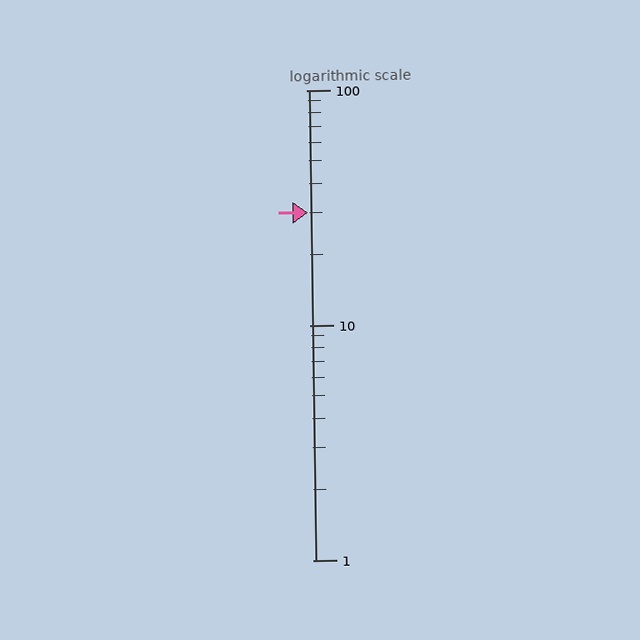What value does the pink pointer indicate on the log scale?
The pointer indicates approximately 30.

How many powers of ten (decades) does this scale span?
The scale spans 2 decades, from 1 to 100.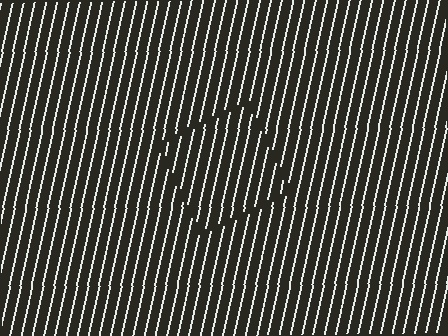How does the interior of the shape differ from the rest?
The interior of the shape contains the same grating, shifted by half a period — the contour is defined by the phase discontinuity where line-ends from the inner and outer gratings abut.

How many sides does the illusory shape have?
4 sides — the line-ends trace a square.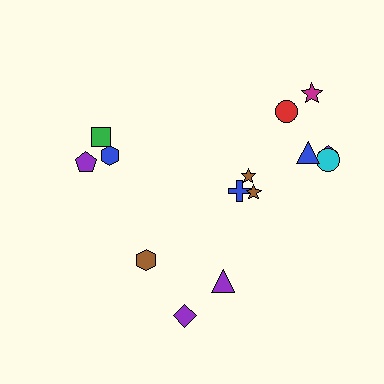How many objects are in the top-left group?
There are 3 objects.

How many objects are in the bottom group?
There are 3 objects.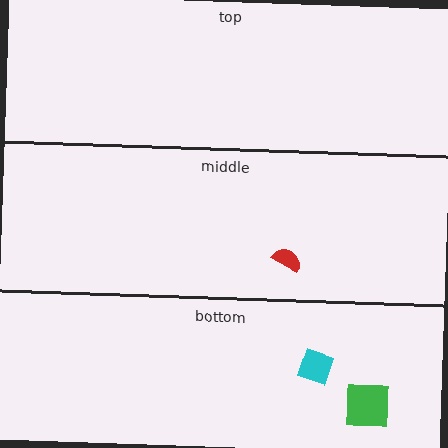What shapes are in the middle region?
The red semicircle.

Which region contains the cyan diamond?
The bottom region.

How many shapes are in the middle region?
1.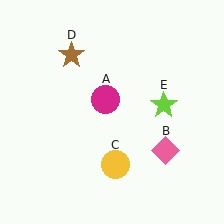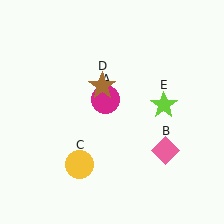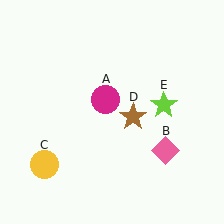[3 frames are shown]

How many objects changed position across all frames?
2 objects changed position: yellow circle (object C), brown star (object D).